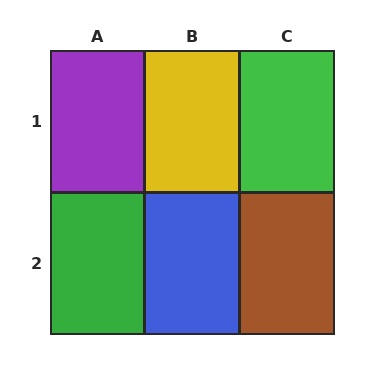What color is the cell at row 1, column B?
Yellow.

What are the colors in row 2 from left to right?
Green, blue, brown.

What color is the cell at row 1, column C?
Green.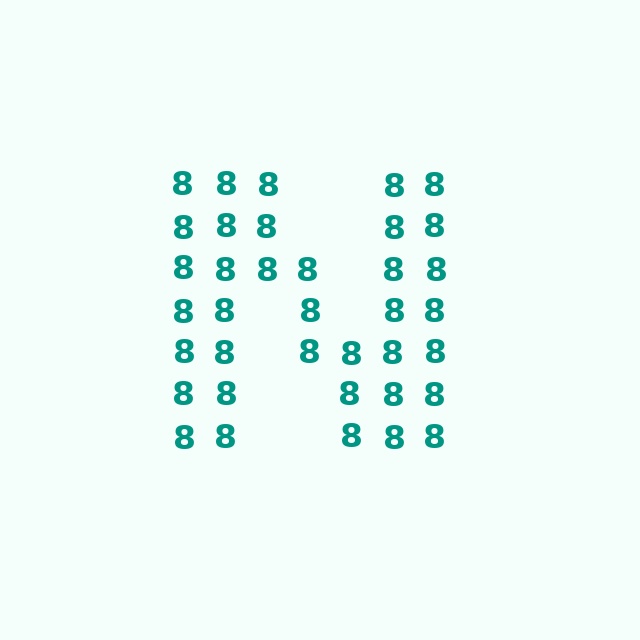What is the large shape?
The large shape is the letter N.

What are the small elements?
The small elements are digit 8's.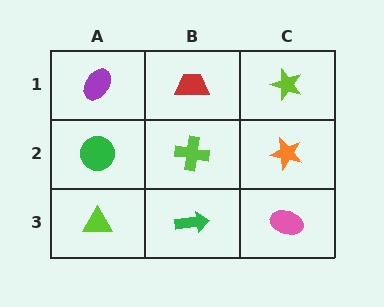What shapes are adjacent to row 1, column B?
A lime cross (row 2, column B), a purple ellipse (row 1, column A), a lime star (row 1, column C).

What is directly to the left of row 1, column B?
A purple ellipse.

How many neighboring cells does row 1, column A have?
2.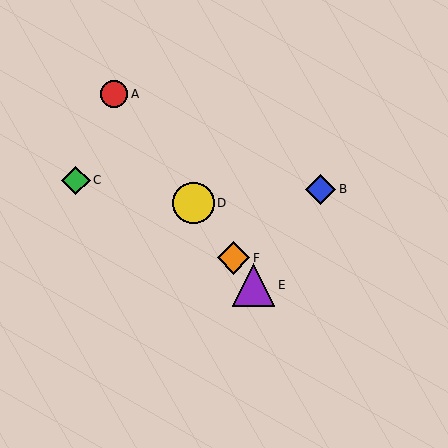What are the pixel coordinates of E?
Object E is at (253, 285).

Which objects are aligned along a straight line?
Objects A, D, E, F are aligned along a straight line.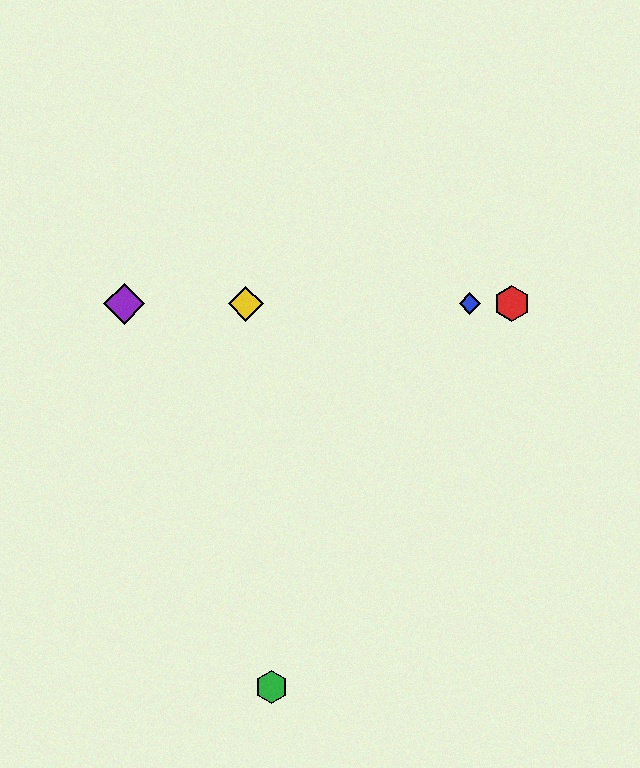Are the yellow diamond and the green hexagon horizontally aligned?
No, the yellow diamond is at y≈304 and the green hexagon is at y≈687.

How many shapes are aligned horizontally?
4 shapes (the red hexagon, the blue diamond, the yellow diamond, the purple diamond) are aligned horizontally.